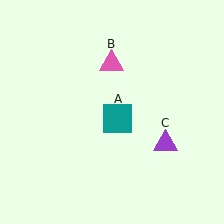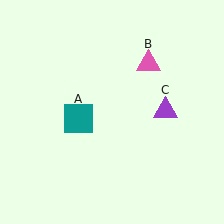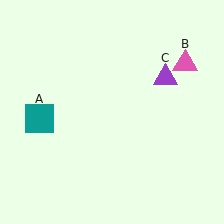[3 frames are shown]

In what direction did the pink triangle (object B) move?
The pink triangle (object B) moved right.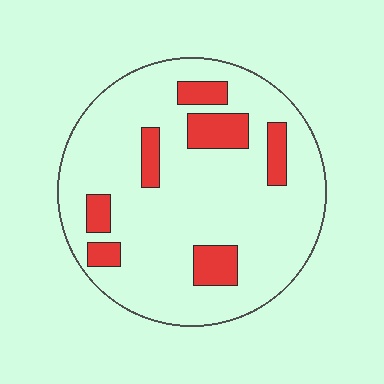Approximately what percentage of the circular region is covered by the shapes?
Approximately 15%.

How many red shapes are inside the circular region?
7.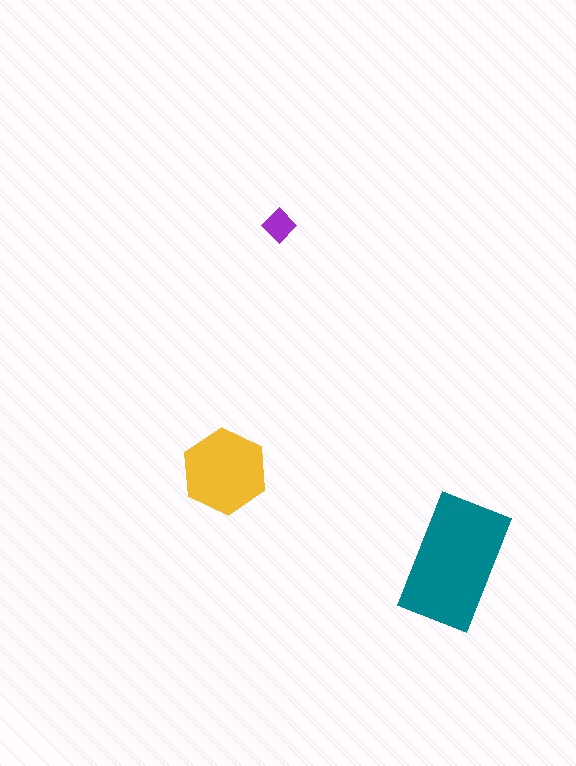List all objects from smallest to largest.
The purple diamond, the yellow hexagon, the teal rectangle.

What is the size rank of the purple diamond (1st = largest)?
3rd.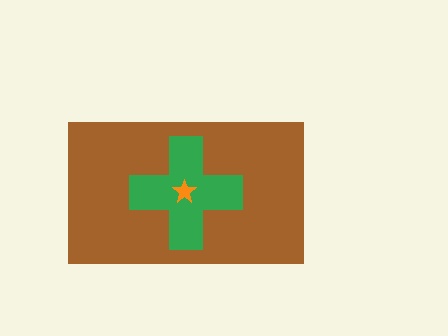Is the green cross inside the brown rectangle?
Yes.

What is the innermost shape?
The orange star.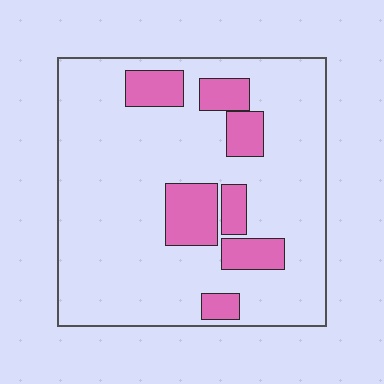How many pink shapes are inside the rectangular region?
7.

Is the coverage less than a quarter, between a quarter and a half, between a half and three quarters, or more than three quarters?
Less than a quarter.